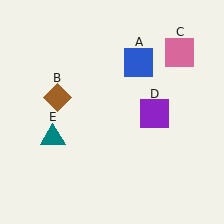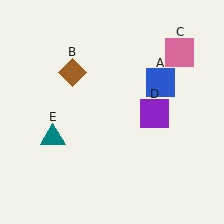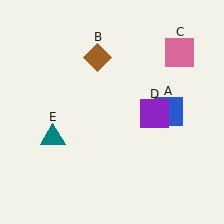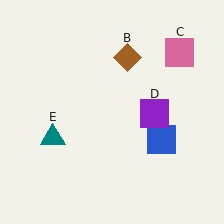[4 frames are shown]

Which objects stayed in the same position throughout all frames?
Pink square (object C) and purple square (object D) and teal triangle (object E) remained stationary.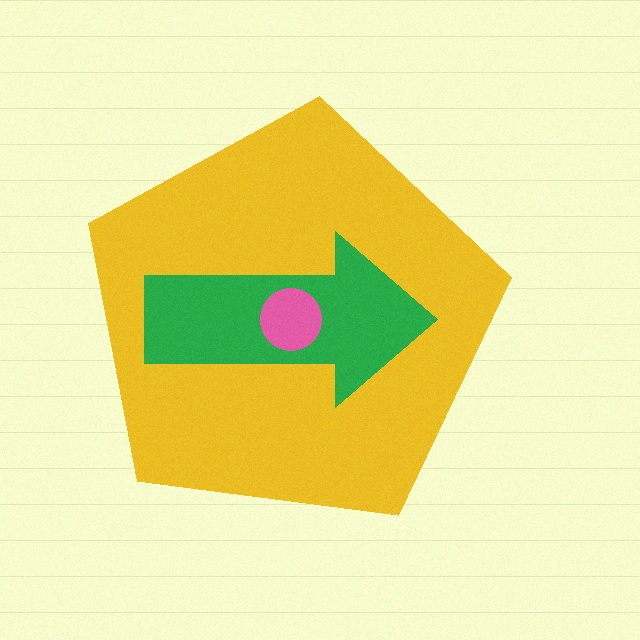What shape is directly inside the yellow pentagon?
The green arrow.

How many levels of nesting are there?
3.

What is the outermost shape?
The yellow pentagon.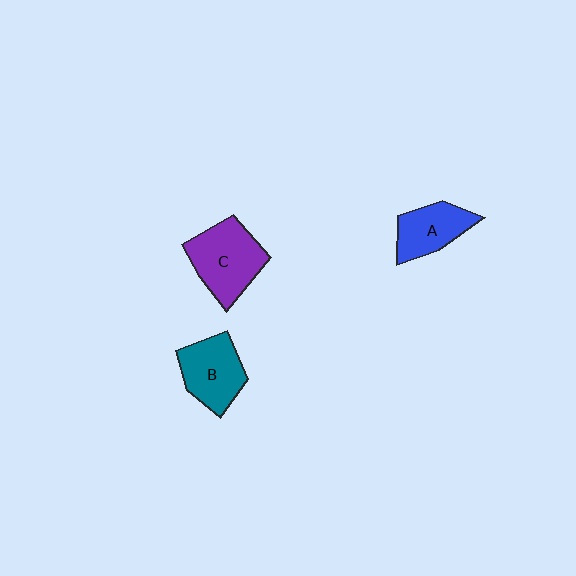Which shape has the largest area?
Shape C (purple).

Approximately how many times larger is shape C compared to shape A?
Approximately 1.4 times.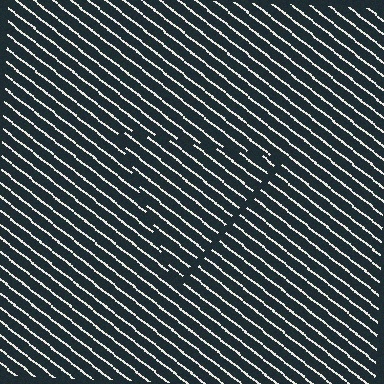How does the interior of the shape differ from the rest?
The interior of the shape contains the same grating, shifted by half a period — the contour is defined by the phase discontinuity where line-ends from the inner and outer gratings abut.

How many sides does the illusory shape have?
3 sides — the line-ends trace a triangle.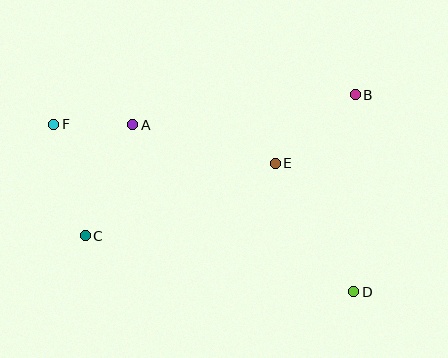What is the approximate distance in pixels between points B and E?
The distance between B and E is approximately 105 pixels.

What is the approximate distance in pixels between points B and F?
The distance between B and F is approximately 303 pixels.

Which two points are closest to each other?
Points A and F are closest to each other.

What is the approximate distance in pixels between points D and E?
The distance between D and E is approximately 151 pixels.